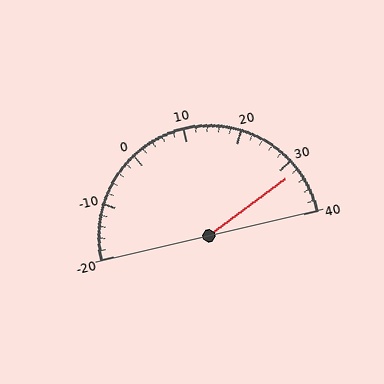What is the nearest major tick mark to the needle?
The nearest major tick mark is 30.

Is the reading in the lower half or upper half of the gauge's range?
The reading is in the upper half of the range (-20 to 40).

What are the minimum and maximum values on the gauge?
The gauge ranges from -20 to 40.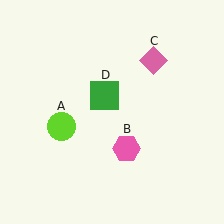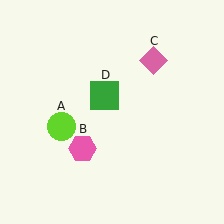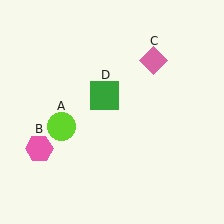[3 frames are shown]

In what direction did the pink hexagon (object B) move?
The pink hexagon (object B) moved left.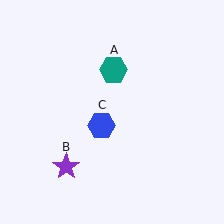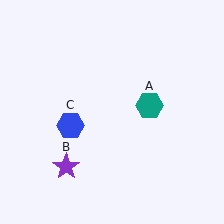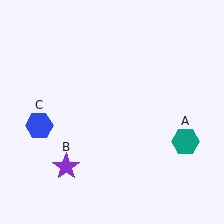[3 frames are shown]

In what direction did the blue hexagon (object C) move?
The blue hexagon (object C) moved left.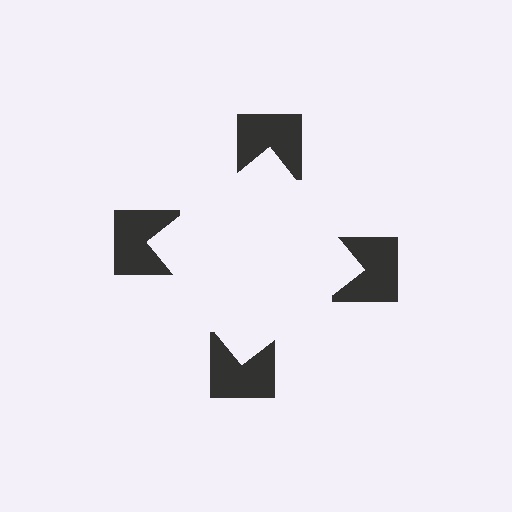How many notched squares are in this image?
There are 4 — one at each vertex of the illusory square.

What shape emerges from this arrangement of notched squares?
An illusory square — its edges are inferred from the aligned wedge cuts in the notched squares, not physically drawn.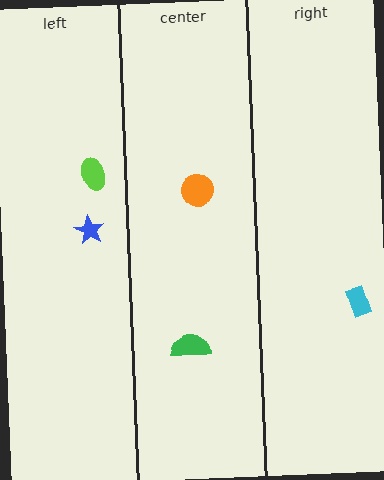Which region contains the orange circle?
The center region.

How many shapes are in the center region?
2.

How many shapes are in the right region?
1.